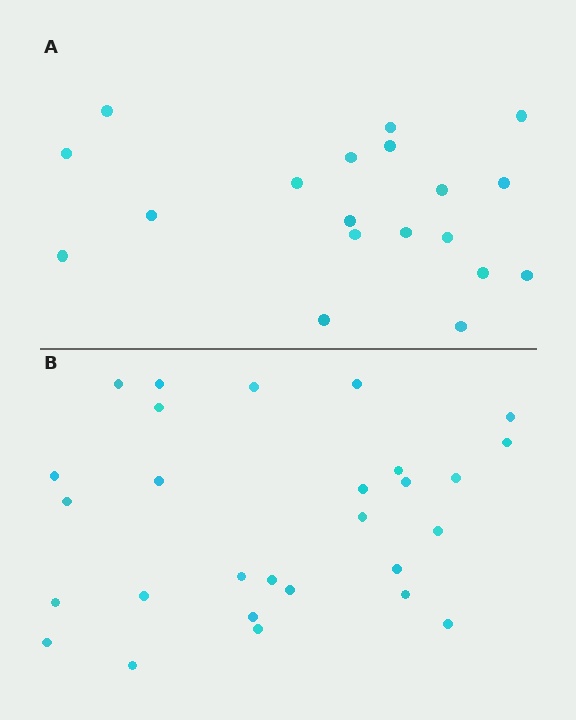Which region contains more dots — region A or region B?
Region B (the bottom region) has more dots.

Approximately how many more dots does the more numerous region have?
Region B has roughly 8 or so more dots than region A.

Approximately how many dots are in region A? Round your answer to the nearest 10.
About 20 dots. (The exact count is 19, which rounds to 20.)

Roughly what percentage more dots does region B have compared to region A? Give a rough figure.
About 45% more.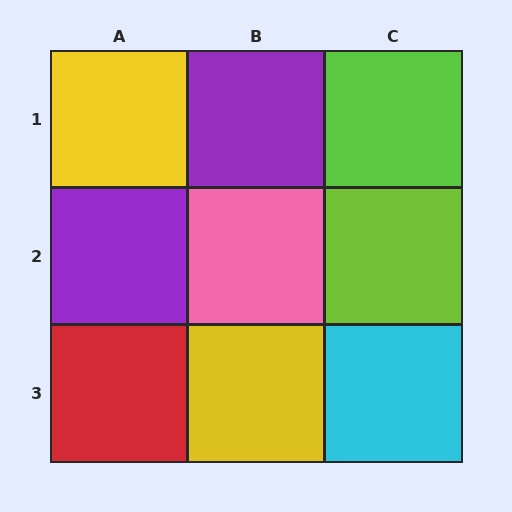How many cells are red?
1 cell is red.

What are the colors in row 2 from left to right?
Purple, pink, lime.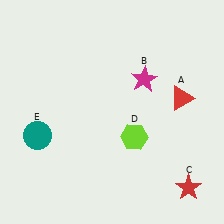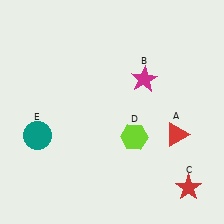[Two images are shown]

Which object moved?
The red triangle (A) moved down.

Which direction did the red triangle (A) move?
The red triangle (A) moved down.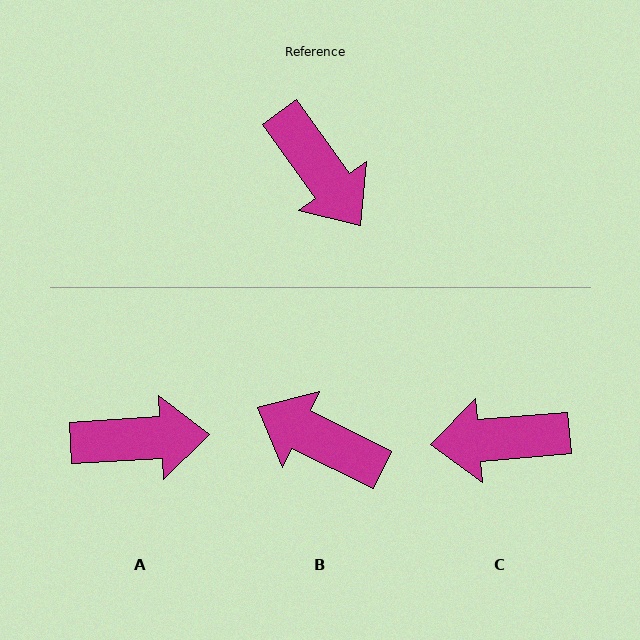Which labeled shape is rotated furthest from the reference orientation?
B, about 152 degrees away.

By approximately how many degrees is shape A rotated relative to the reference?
Approximately 58 degrees counter-clockwise.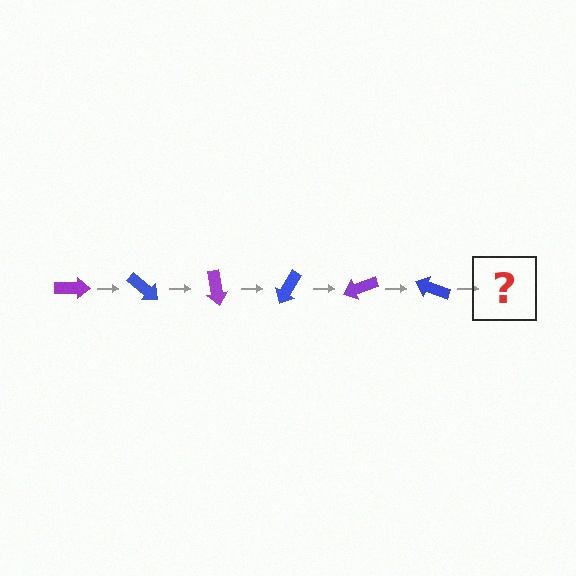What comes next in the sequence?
The next element should be a purple arrow, rotated 240 degrees from the start.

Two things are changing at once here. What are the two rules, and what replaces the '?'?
The two rules are that it rotates 40 degrees each step and the color cycles through purple and blue. The '?' should be a purple arrow, rotated 240 degrees from the start.